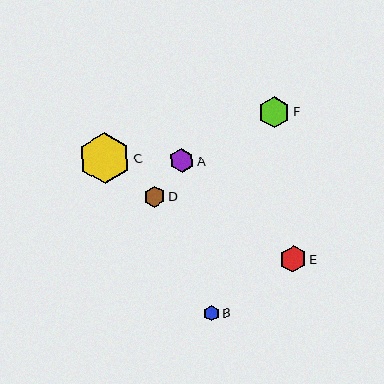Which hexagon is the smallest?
Hexagon B is the smallest with a size of approximately 15 pixels.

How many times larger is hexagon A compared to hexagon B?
Hexagon A is approximately 1.6 times the size of hexagon B.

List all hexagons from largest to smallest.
From largest to smallest: C, F, E, A, D, B.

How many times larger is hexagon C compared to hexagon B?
Hexagon C is approximately 3.3 times the size of hexagon B.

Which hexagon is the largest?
Hexagon C is the largest with a size of approximately 51 pixels.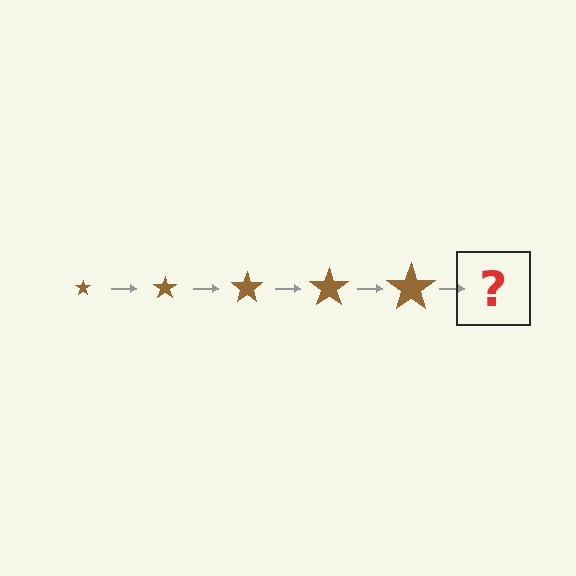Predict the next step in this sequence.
The next step is a brown star, larger than the previous one.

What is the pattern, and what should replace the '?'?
The pattern is that the star gets progressively larger each step. The '?' should be a brown star, larger than the previous one.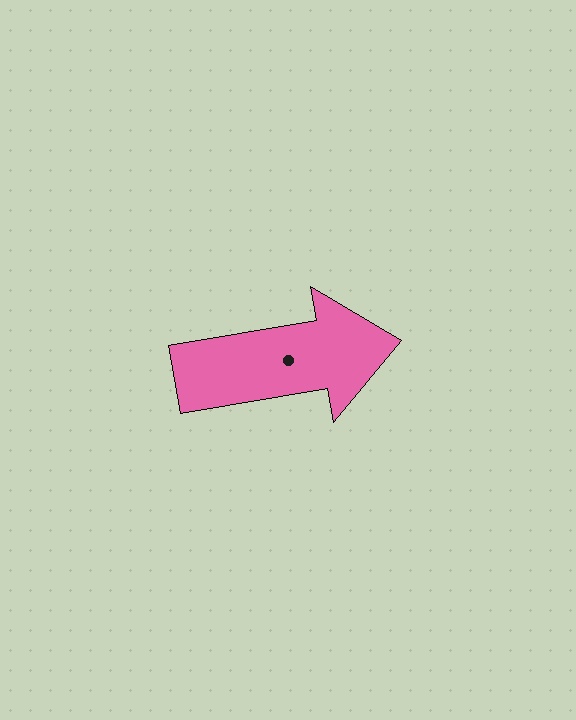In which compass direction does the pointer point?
East.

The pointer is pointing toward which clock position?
Roughly 3 o'clock.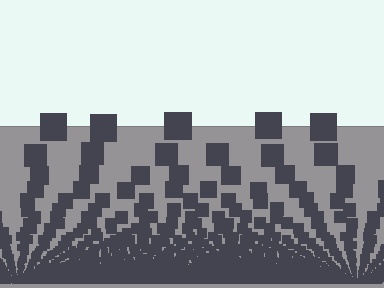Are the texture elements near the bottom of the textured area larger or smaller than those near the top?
Smaller. The gradient is inverted — elements near the bottom are smaller and denser.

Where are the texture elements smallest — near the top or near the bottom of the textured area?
Near the bottom.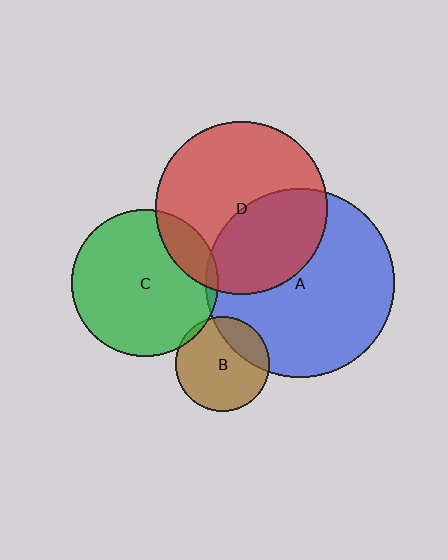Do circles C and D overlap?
Yes.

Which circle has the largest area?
Circle A (blue).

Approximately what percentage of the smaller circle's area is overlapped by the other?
Approximately 15%.